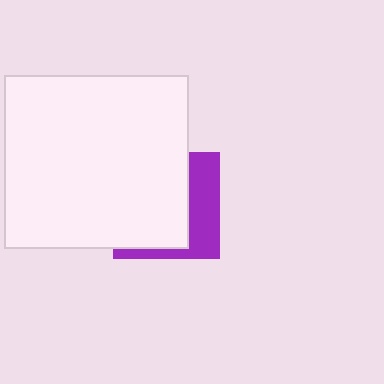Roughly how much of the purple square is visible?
A small part of it is visible (roughly 35%).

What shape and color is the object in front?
The object in front is a white rectangle.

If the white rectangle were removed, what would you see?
You would see the complete purple square.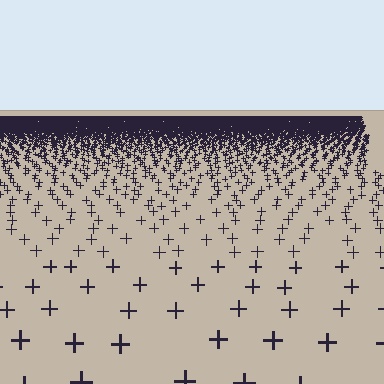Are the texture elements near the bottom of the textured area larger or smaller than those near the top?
Larger. Near the bottom, elements are closer to the viewer and appear at a bigger on-screen size.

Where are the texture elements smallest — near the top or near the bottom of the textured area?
Near the top.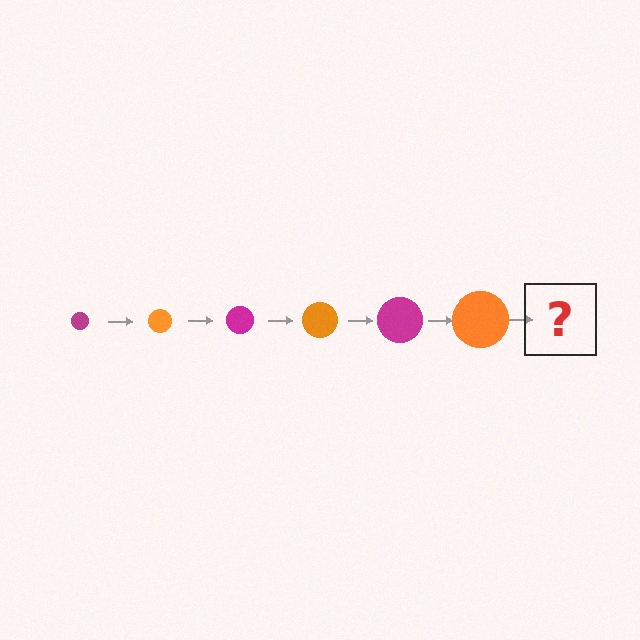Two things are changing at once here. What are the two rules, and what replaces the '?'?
The two rules are that the circle grows larger each step and the color cycles through magenta and orange. The '?' should be a magenta circle, larger than the previous one.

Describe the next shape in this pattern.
It should be a magenta circle, larger than the previous one.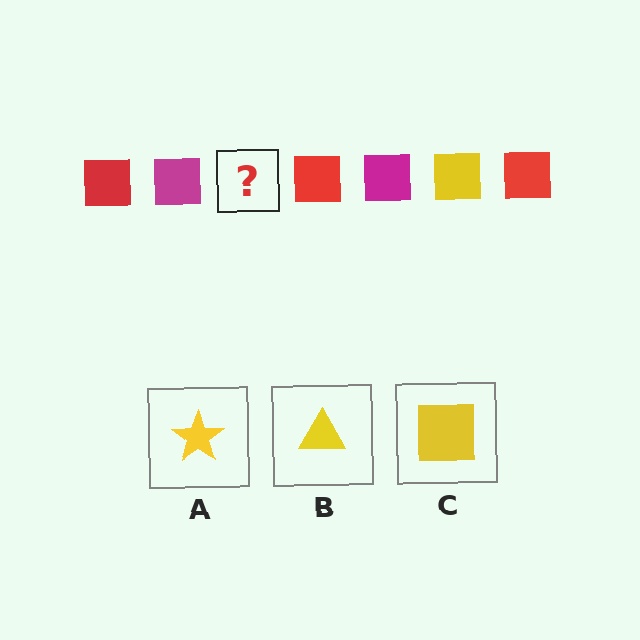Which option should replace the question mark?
Option C.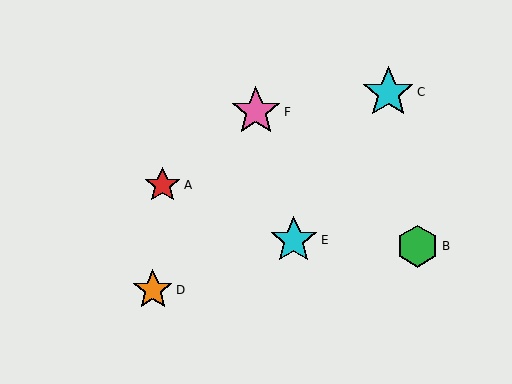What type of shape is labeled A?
Shape A is a red star.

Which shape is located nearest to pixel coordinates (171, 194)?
The red star (labeled A) at (163, 185) is nearest to that location.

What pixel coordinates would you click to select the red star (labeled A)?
Click at (163, 185) to select the red star A.